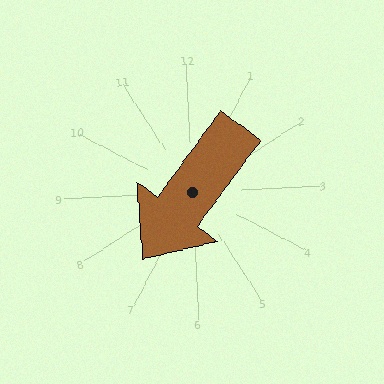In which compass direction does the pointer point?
Southwest.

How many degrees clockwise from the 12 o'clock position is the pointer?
Approximately 219 degrees.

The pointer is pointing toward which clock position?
Roughly 7 o'clock.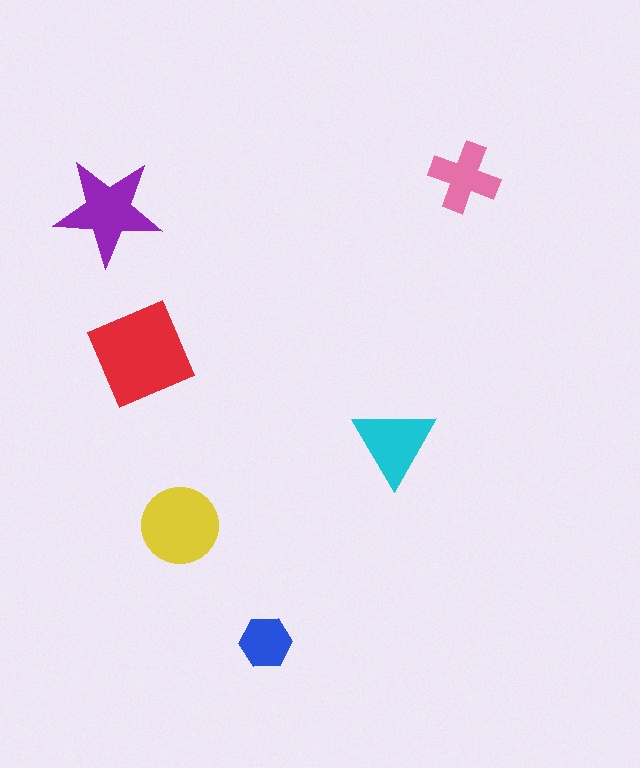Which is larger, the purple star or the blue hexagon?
The purple star.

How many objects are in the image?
There are 6 objects in the image.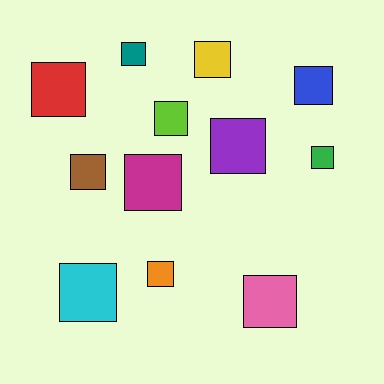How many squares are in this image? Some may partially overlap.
There are 12 squares.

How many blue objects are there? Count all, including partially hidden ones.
There is 1 blue object.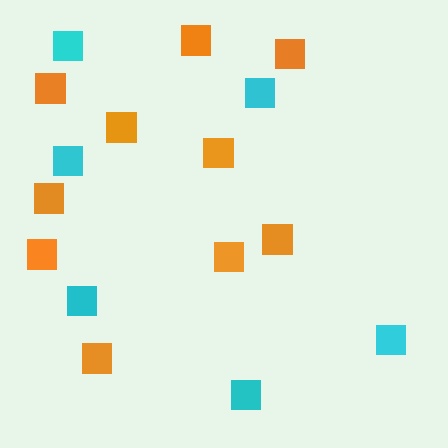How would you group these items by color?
There are 2 groups: one group of cyan squares (6) and one group of orange squares (10).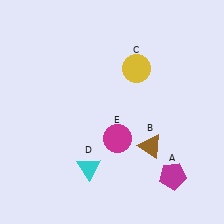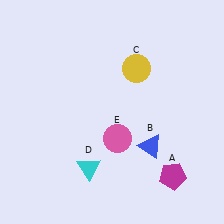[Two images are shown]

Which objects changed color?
B changed from brown to blue. E changed from magenta to pink.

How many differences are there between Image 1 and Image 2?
There are 2 differences between the two images.